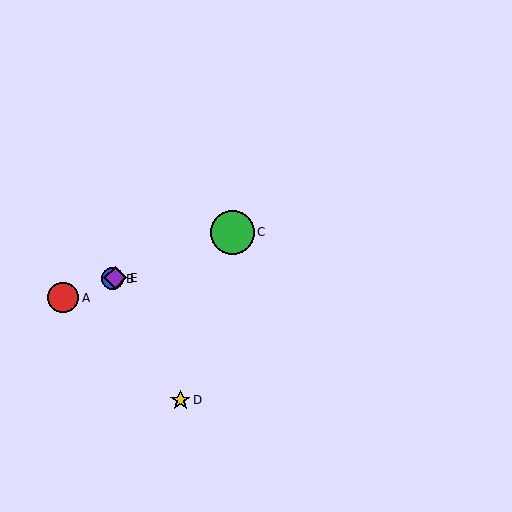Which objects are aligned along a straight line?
Objects A, B, C, E are aligned along a straight line.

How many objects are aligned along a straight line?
4 objects (A, B, C, E) are aligned along a straight line.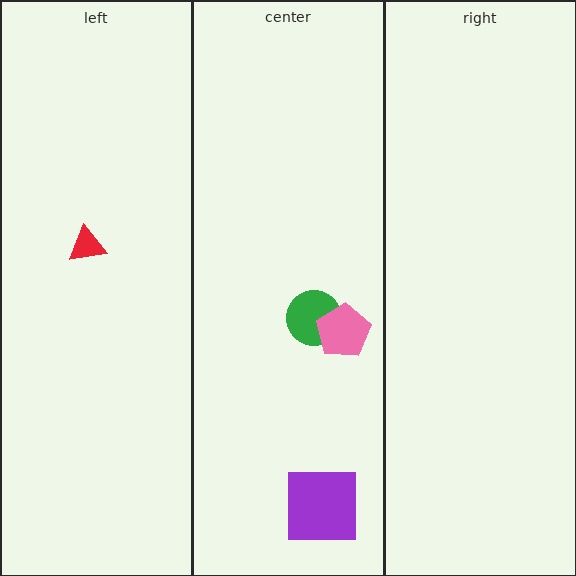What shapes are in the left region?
The red triangle.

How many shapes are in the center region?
3.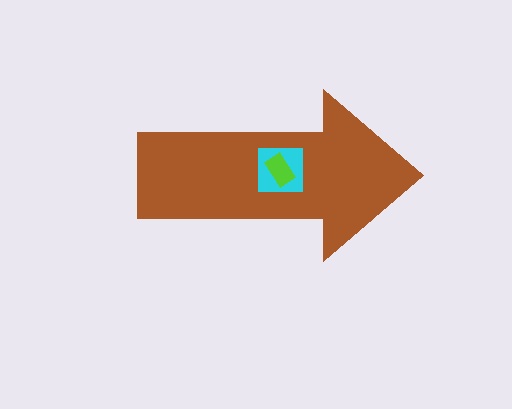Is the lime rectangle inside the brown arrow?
Yes.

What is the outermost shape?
The brown arrow.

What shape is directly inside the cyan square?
The lime rectangle.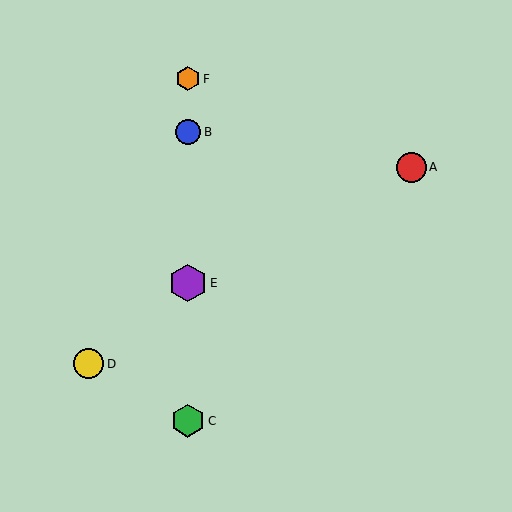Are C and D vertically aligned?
No, C is at x≈188 and D is at x≈89.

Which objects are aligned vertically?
Objects B, C, E, F are aligned vertically.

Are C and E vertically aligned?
Yes, both are at x≈188.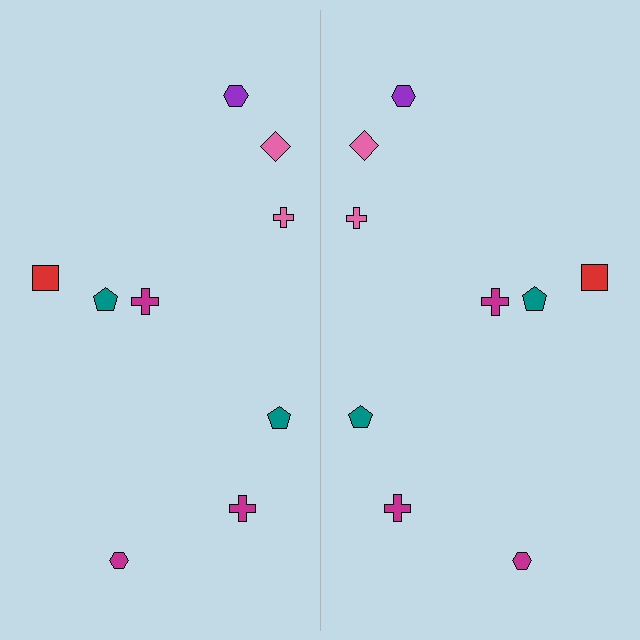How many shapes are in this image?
There are 18 shapes in this image.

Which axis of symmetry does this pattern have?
The pattern has a vertical axis of symmetry running through the center of the image.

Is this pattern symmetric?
Yes, this pattern has bilateral (reflection) symmetry.